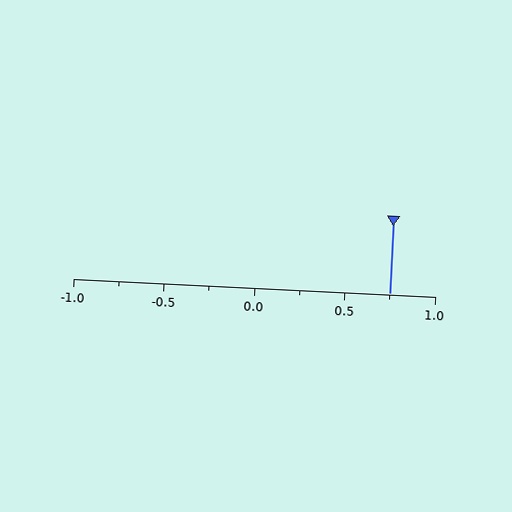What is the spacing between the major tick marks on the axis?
The major ticks are spaced 0.5 apart.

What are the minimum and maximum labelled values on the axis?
The axis runs from -1.0 to 1.0.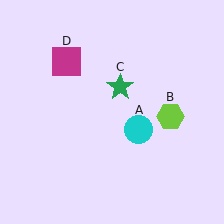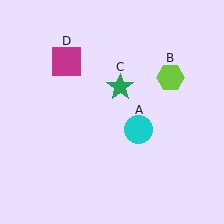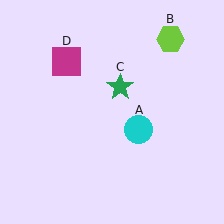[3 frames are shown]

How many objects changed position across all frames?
1 object changed position: lime hexagon (object B).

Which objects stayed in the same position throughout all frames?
Cyan circle (object A) and green star (object C) and magenta square (object D) remained stationary.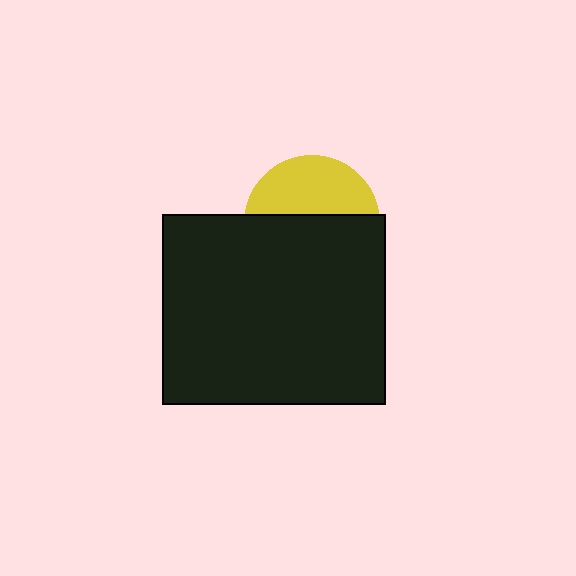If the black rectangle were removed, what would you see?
You would see the complete yellow circle.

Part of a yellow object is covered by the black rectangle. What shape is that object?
It is a circle.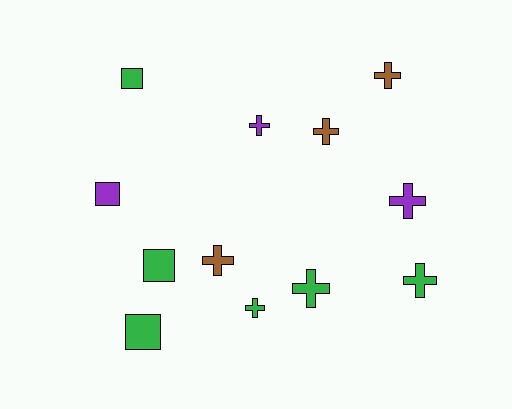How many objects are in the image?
There are 12 objects.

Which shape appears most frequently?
Cross, with 8 objects.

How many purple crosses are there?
There are 2 purple crosses.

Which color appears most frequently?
Green, with 6 objects.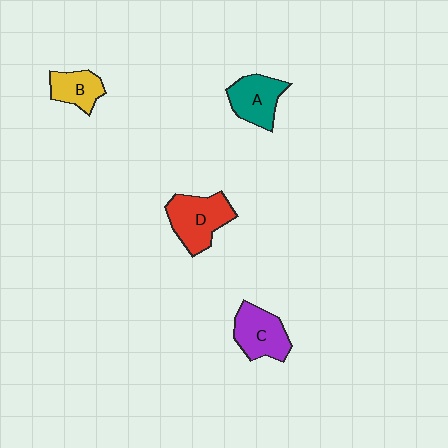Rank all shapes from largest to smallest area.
From largest to smallest: D (red), C (purple), A (teal), B (yellow).